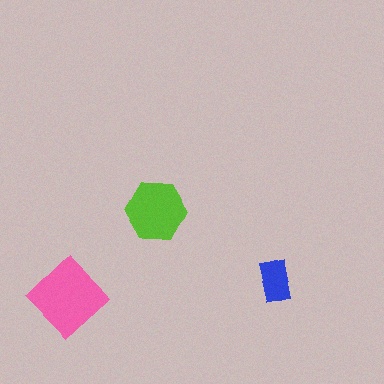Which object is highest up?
The lime hexagon is topmost.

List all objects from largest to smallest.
The pink diamond, the lime hexagon, the blue rectangle.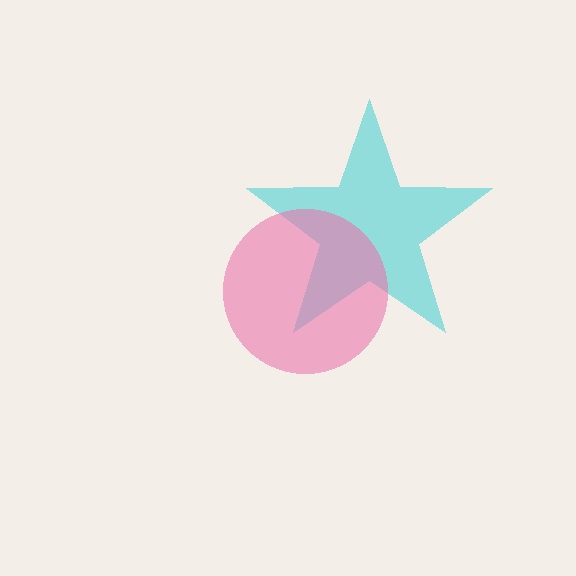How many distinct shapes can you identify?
There are 2 distinct shapes: a cyan star, a pink circle.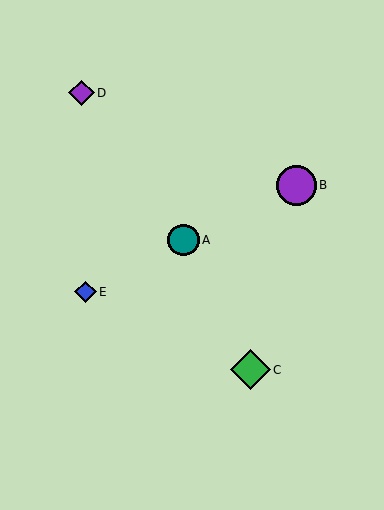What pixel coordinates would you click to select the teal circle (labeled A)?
Click at (183, 240) to select the teal circle A.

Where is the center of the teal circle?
The center of the teal circle is at (183, 240).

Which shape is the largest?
The purple circle (labeled B) is the largest.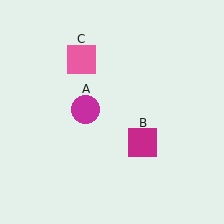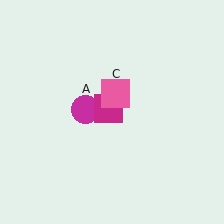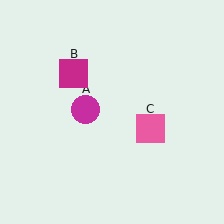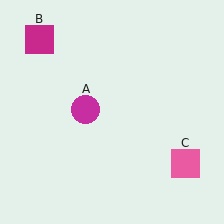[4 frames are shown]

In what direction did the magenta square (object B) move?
The magenta square (object B) moved up and to the left.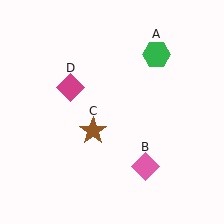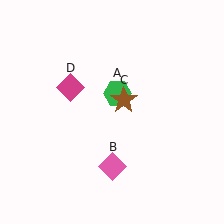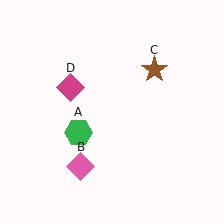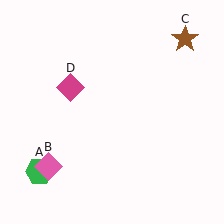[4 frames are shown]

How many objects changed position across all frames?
3 objects changed position: green hexagon (object A), pink diamond (object B), brown star (object C).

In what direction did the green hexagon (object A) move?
The green hexagon (object A) moved down and to the left.